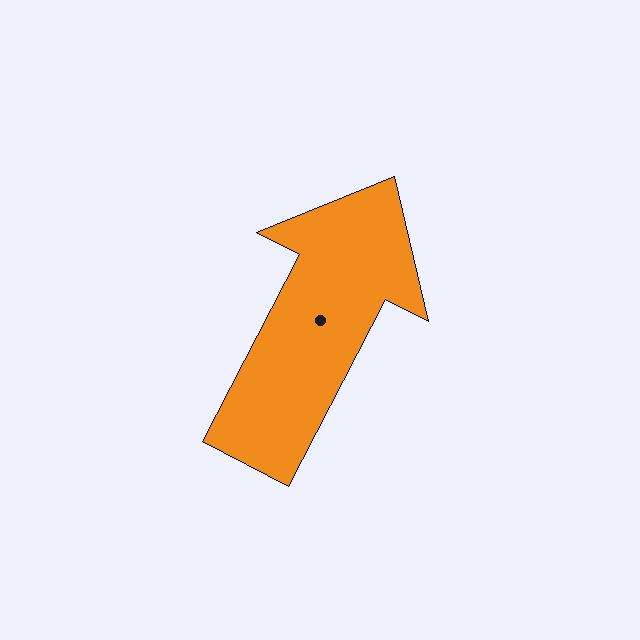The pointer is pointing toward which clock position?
Roughly 1 o'clock.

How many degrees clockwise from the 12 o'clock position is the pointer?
Approximately 27 degrees.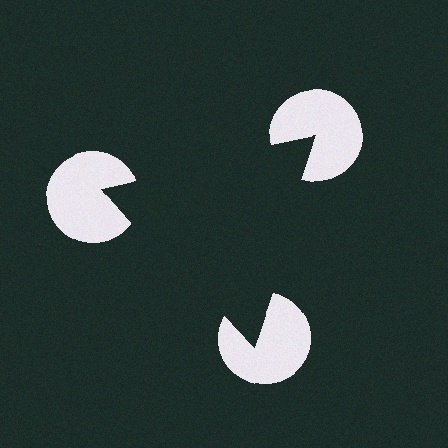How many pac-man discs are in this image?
There are 3 — one at each vertex of the illusory triangle.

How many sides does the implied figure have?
3 sides.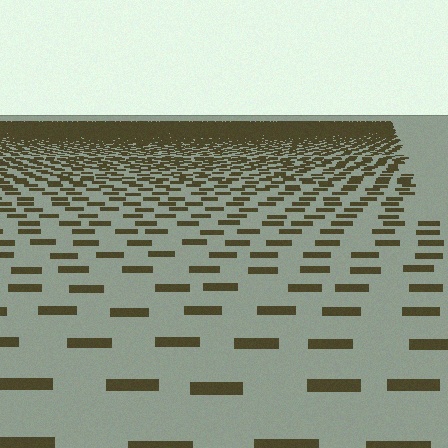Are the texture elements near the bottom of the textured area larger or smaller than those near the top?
Larger. Near the bottom, elements are closer to the viewer and appear at a bigger on-screen size.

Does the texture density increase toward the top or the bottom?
Density increases toward the top.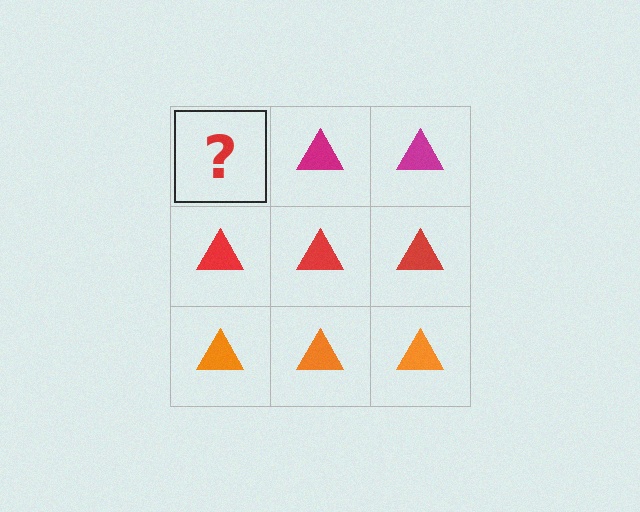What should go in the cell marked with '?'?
The missing cell should contain a magenta triangle.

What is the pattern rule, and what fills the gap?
The rule is that each row has a consistent color. The gap should be filled with a magenta triangle.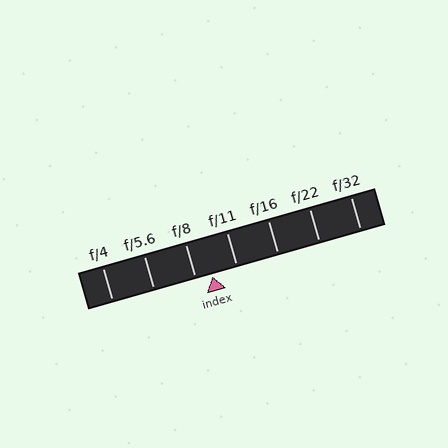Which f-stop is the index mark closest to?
The index mark is closest to f/8.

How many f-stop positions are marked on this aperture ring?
There are 7 f-stop positions marked.